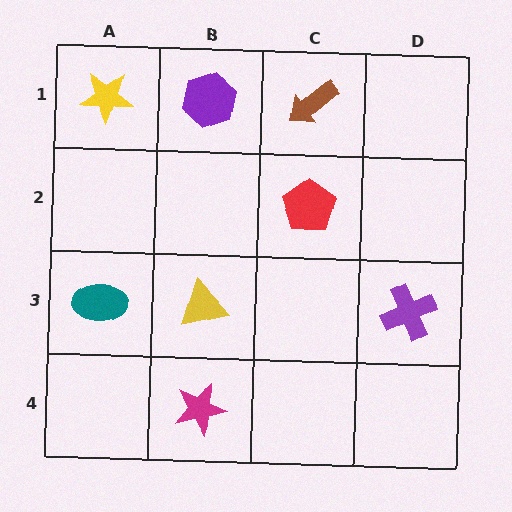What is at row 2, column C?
A red pentagon.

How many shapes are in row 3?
3 shapes.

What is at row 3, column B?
A yellow triangle.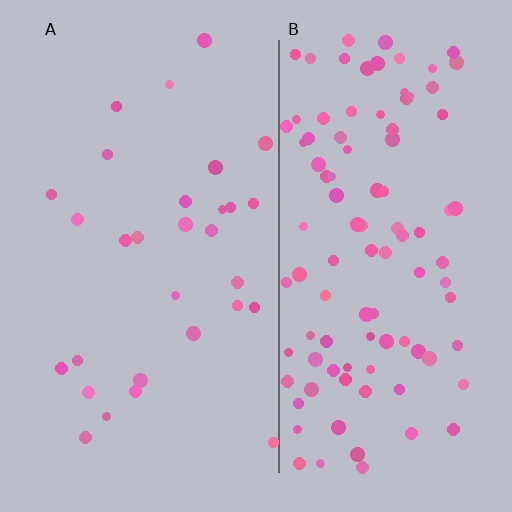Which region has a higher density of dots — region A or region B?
B (the right).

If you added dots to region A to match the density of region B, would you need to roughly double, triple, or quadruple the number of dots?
Approximately triple.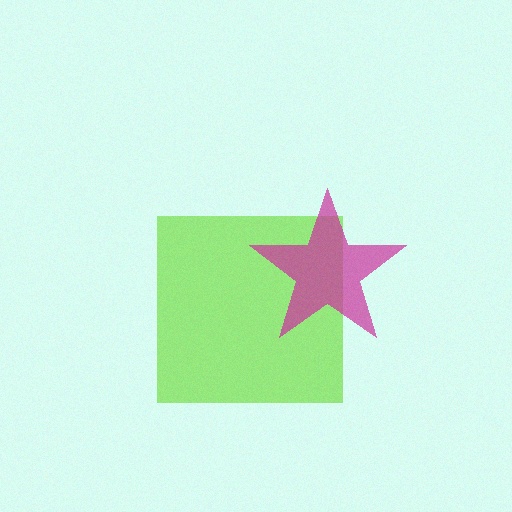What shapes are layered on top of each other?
The layered shapes are: a lime square, a magenta star.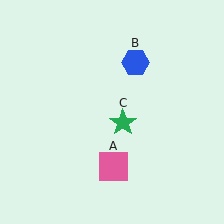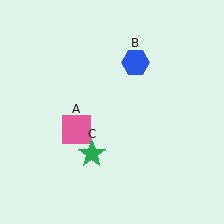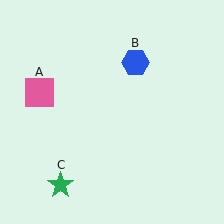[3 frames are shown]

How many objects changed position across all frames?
2 objects changed position: pink square (object A), green star (object C).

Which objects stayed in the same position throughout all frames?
Blue hexagon (object B) remained stationary.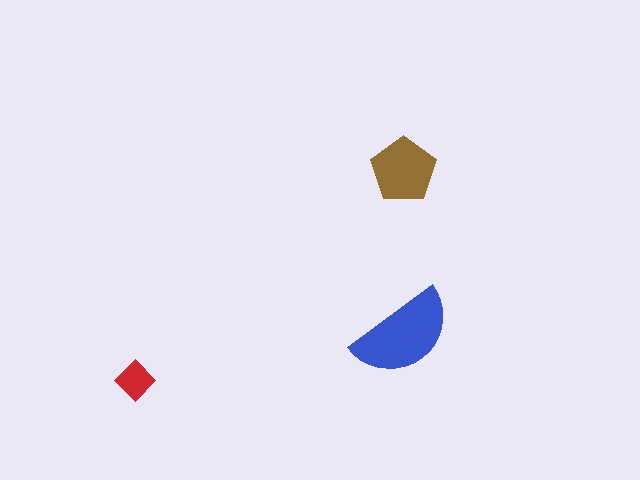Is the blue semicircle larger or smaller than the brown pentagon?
Larger.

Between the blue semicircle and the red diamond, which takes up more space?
The blue semicircle.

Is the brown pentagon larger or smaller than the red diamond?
Larger.